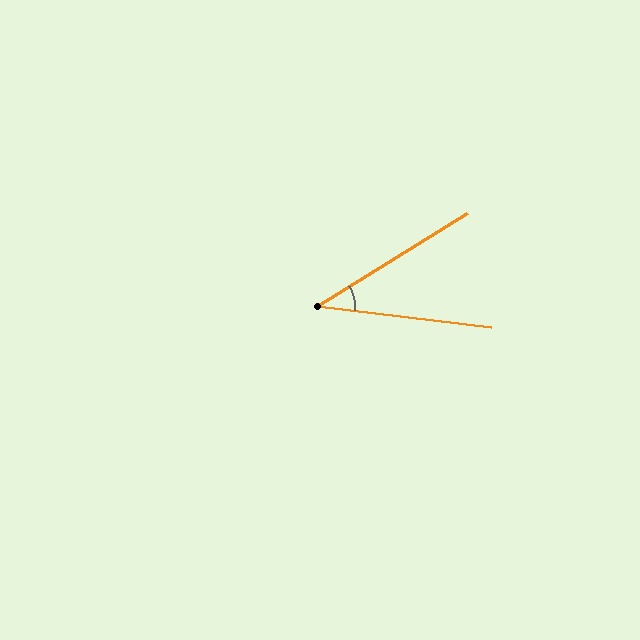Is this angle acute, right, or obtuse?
It is acute.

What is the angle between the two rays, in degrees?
Approximately 38 degrees.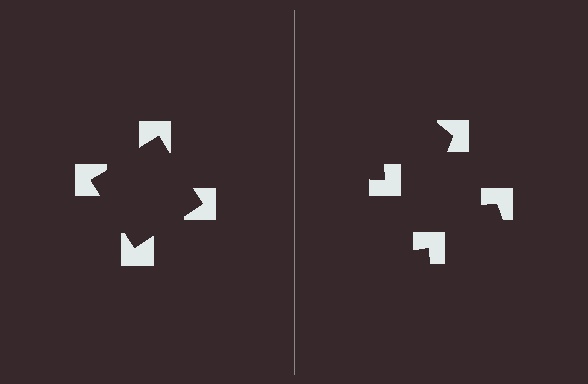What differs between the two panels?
The notched squares are positioned identically on both sides; only the wedge orientations differ. On the left they align to a square; on the right they are misaligned.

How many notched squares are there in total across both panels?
8 — 4 on each side.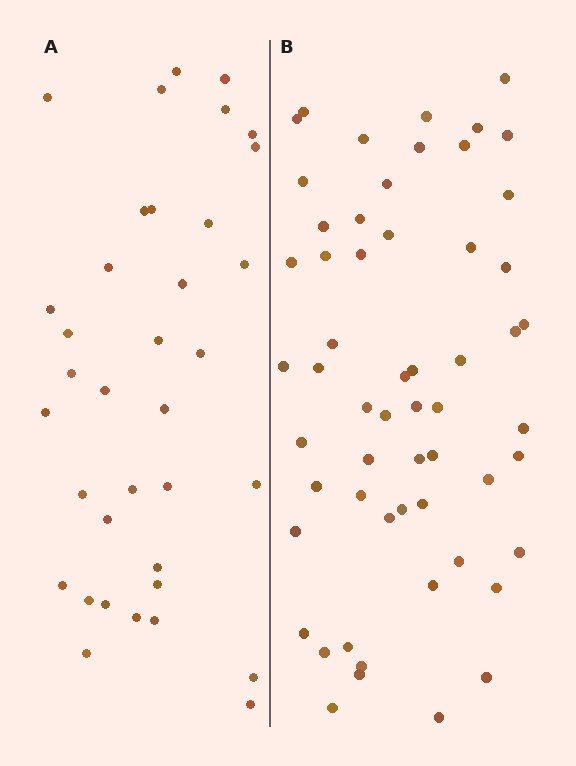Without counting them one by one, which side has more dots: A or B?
Region B (the right region) has more dots.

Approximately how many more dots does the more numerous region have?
Region B has approximately 20 more dots than region A.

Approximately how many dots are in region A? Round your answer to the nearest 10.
About 40 dots. (The exact count is 36, which rounds to 40.)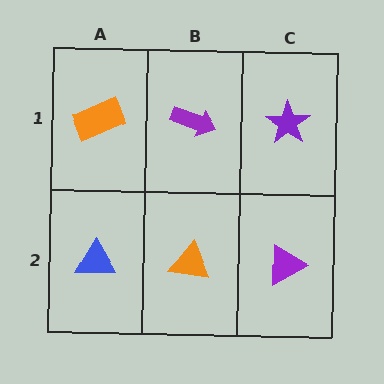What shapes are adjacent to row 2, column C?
A purple star (row 1, column C), an orange triangle (row 2, column B).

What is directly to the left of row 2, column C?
An orange triangle.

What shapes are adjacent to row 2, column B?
A purple arrow (row 1, column B), a blue triangle (row 2, column A), a purple triangle (row 2, column C).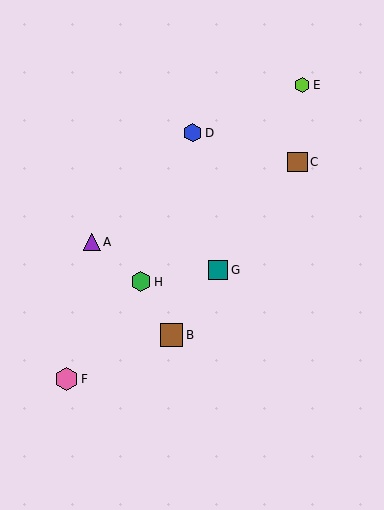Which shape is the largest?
The pink hexagon (labeled F) is the largest.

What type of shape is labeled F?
Shape F is a pink hexagon.